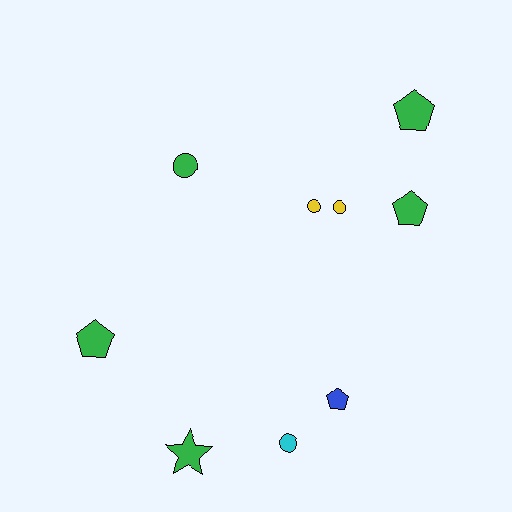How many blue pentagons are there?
There is 1 blue pentagon.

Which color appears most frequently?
Green, with 5 objects.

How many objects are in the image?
There are 9 objects.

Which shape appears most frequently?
Pentagon, with 4 objects.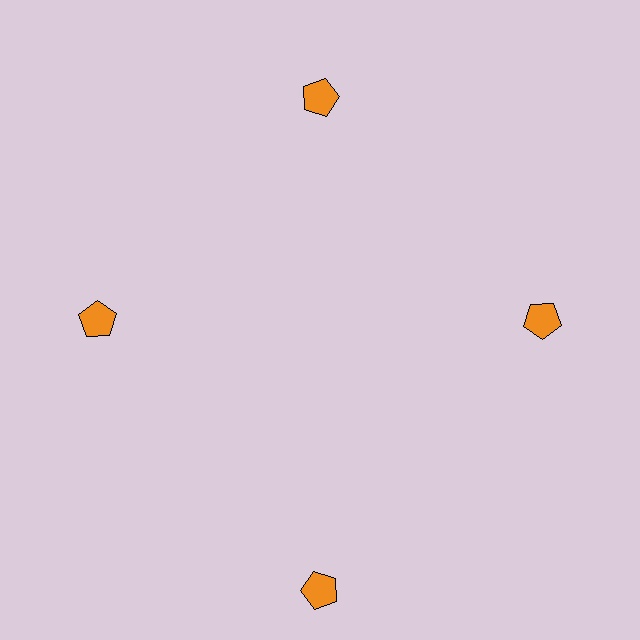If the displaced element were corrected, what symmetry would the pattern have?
It would have 4-fold rotational symmetry — the pattern would map onto itself every 90 degrees.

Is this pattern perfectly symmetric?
No. The 4 orange pentagons are arranged in a ring, but one element near the 6 o'clock position is pushed outward from the center, breaking the 4-fold rotational symmetry.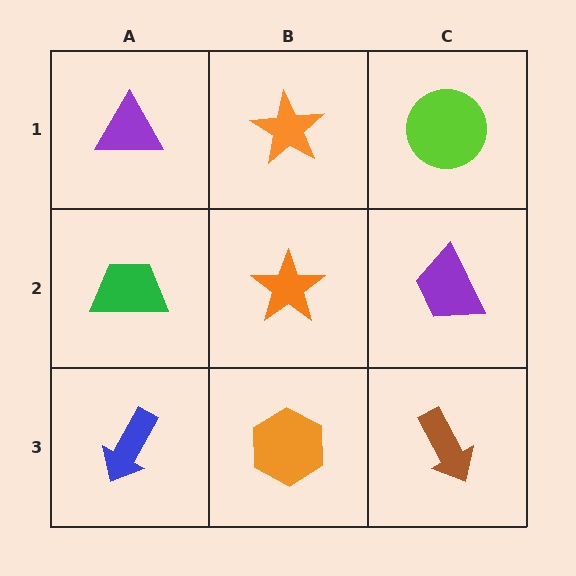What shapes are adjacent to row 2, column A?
A purple triangle (row 1, column A), a blue arrow (row 3, column A), an orange star (row 2, column B).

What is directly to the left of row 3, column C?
An orange hexagon.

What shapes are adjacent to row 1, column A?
A green trapezoid (row 2, column A), an orange star (row 1, column B).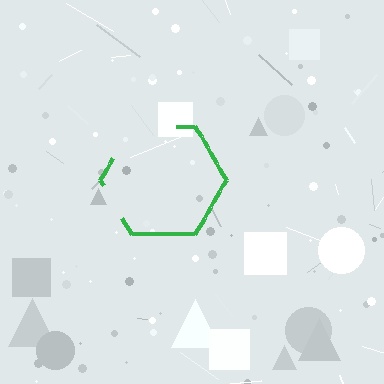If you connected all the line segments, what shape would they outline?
They would outline a hexagon.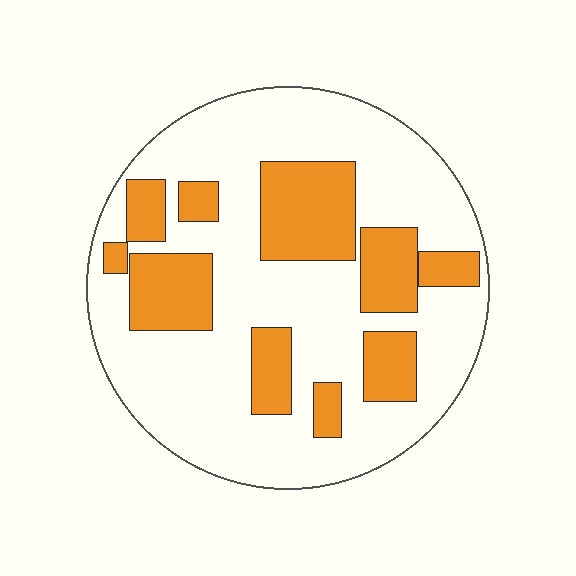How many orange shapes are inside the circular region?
10.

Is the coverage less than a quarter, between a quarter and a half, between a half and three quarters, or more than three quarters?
Between a quarter and a half.